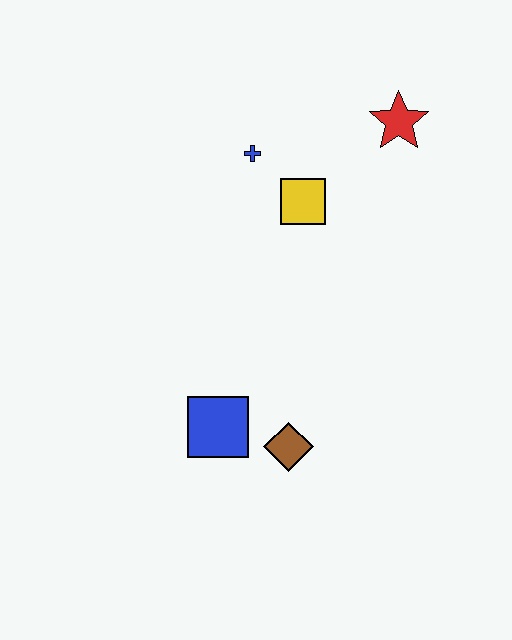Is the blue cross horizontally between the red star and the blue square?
Yes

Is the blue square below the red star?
Yes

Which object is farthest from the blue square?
The red star is farthest from the blue square.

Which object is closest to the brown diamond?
The blue square is closest to the brown diamond.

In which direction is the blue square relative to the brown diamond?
The blue square is to the left of the brown diamond.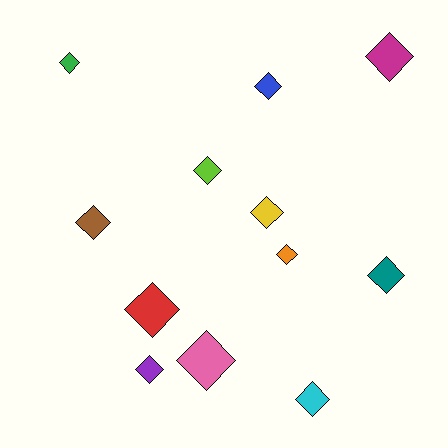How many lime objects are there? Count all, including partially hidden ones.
There is 1 lime object.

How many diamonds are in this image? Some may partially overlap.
There are 12 diamonds.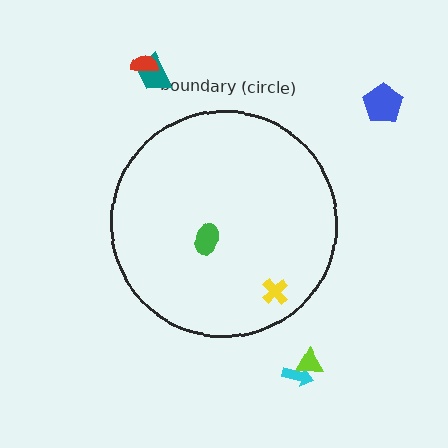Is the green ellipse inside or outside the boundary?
Inside.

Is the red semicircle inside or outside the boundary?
Outside.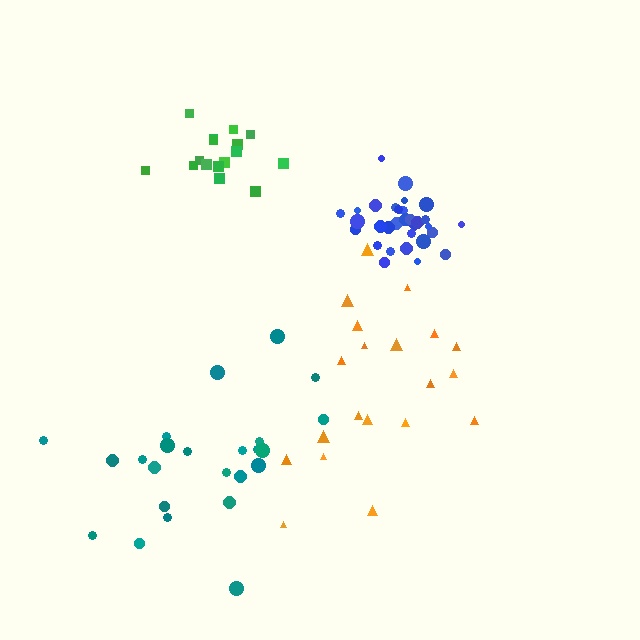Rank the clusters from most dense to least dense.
blue, green, orange, teal.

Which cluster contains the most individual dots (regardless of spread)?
Blue (32).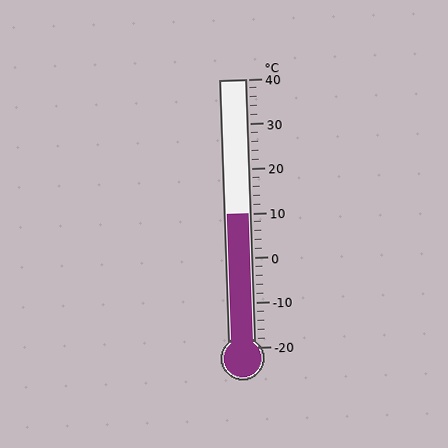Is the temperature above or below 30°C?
The temperature is below 30°C.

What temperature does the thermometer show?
The thermometer shows approximately 10°C.